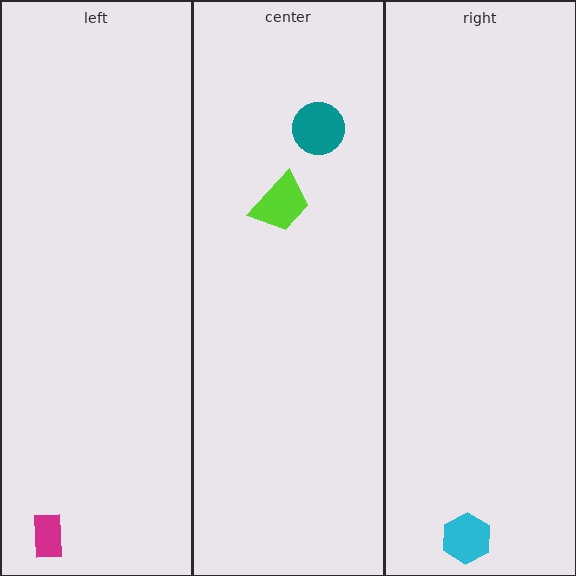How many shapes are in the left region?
1.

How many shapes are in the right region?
1.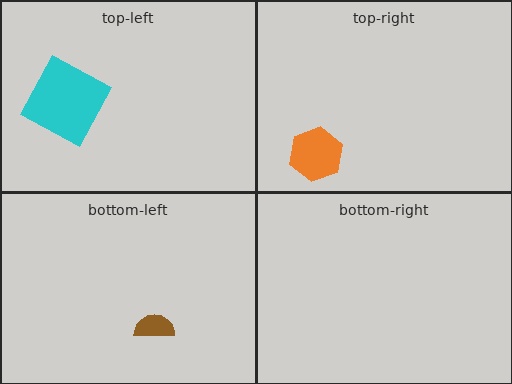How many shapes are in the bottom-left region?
1.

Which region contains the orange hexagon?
The top-right region.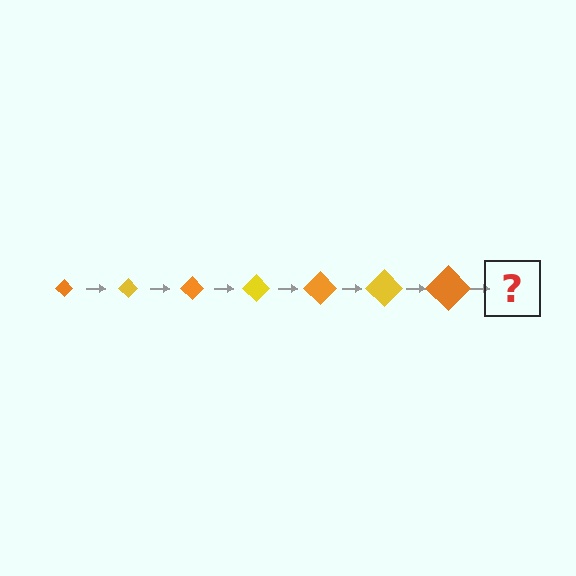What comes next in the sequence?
The next element should be a yellow diamond, larger than the previous one.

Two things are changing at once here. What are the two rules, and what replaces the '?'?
The two rules are that the diamond grows larger each step and the color cycles through orange and yellow. The '?' should be a yellow diamond, larger than the previous one.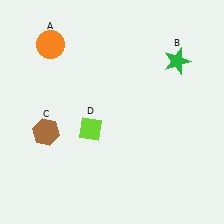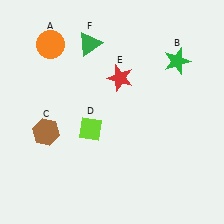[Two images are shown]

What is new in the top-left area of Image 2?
A green triangle (F) was added in the top-left area of Image 2.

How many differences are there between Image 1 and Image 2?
There are 2 differences between the two images.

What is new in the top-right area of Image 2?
A red star (E) was added in the top-right area of Image 2.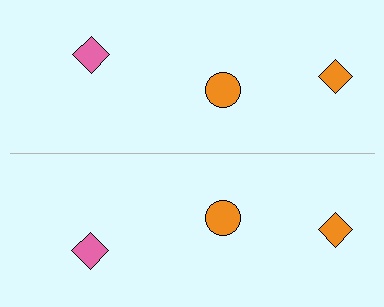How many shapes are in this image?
There are 6 shapes in this image.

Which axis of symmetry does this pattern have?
The pattern has a horizontal axis of symmetry running through the center of the image.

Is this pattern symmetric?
Yes, this pattern has bilateral (reflection) symmetry.